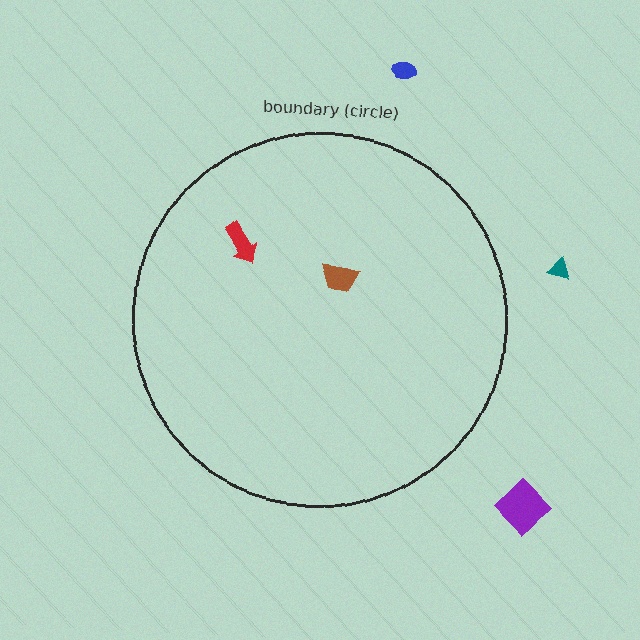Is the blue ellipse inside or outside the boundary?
Outside.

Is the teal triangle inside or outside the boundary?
Outside.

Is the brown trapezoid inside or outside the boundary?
Inside.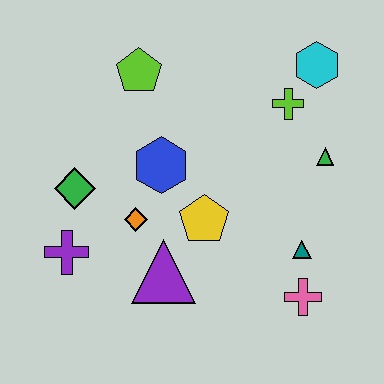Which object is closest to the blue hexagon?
The orange diamond is closest to the blue hexagon.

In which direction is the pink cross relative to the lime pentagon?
The pink cross is below the lime pentagon.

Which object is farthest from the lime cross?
The purple cross is farthest from the lime cross.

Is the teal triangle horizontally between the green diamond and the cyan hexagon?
Yes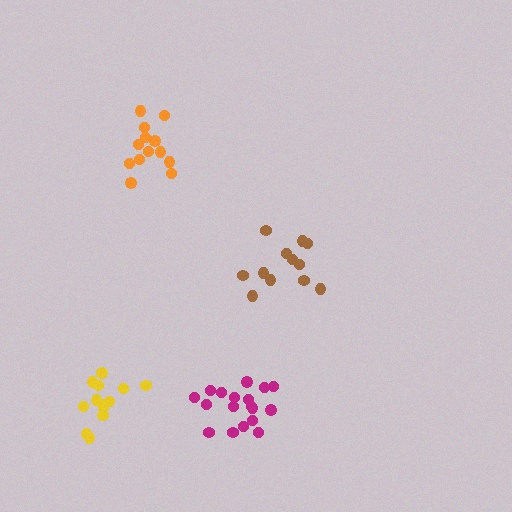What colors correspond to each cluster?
The clusters are colored: orange, magenta, brown, yellow.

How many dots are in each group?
Group 1: 13 dots, Group 2: 18 dots, Group 3: 12 dots, Group 4: 13 dots (56 total).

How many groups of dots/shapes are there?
There are 4 groups.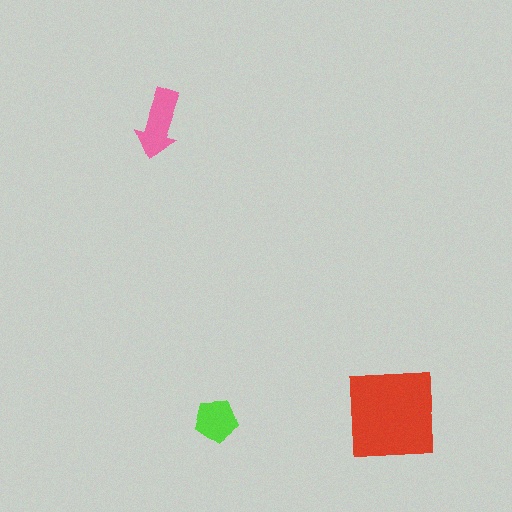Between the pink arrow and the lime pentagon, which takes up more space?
The pink arrow.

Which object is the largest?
The red square.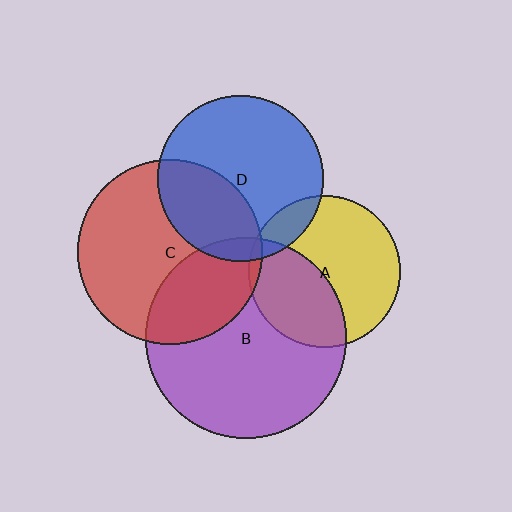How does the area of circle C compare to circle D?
Approximately 1.2 times.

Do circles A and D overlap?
Yes.